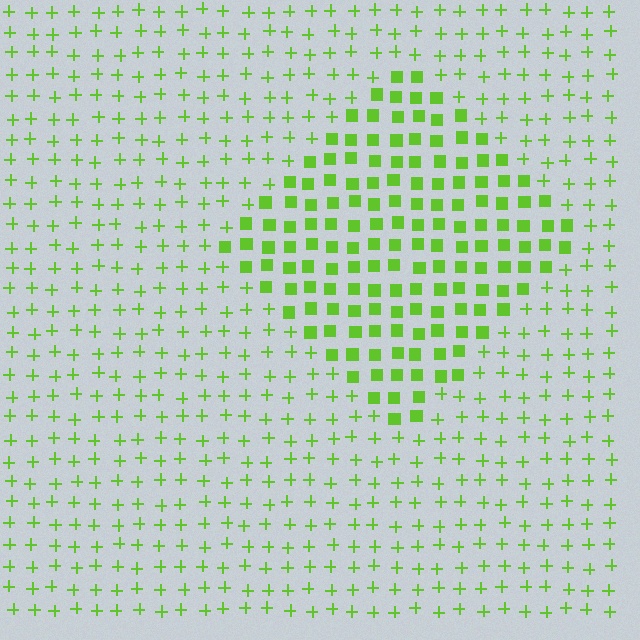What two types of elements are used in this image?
The image uses squares inside the diamond region and plus signs outside it.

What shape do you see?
I see a diamond.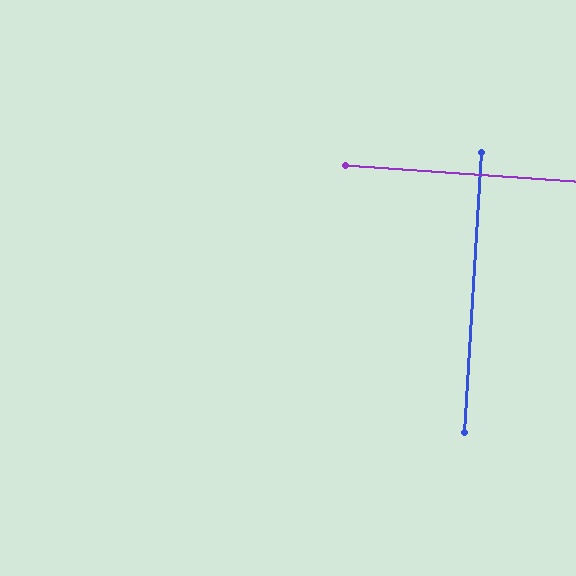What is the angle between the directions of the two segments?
Approximately 90 degrees.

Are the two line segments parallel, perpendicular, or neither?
Perpendicular — they meet at approximately 90°.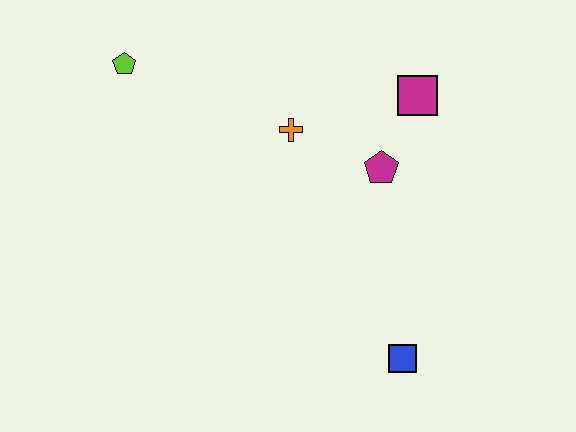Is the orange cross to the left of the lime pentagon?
No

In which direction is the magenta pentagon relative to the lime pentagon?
The magenta pentagon is to the right of the lime pentagon.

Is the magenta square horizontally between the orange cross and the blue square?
No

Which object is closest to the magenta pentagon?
The magenta square is closest to the magenta pentagon.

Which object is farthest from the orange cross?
The blue square is farthest from the orange cross.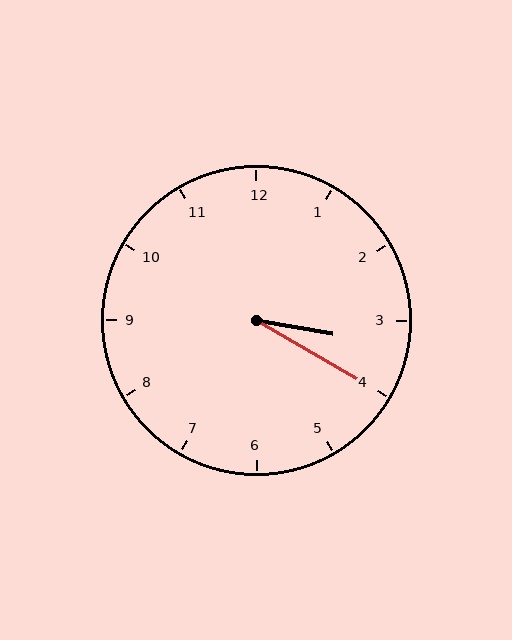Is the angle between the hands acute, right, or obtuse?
It is acute.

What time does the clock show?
3:20.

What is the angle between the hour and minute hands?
Approximately 20 degrees.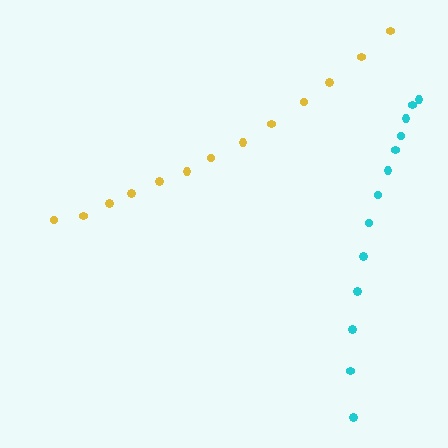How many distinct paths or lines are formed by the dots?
There are 2 distinct paths.